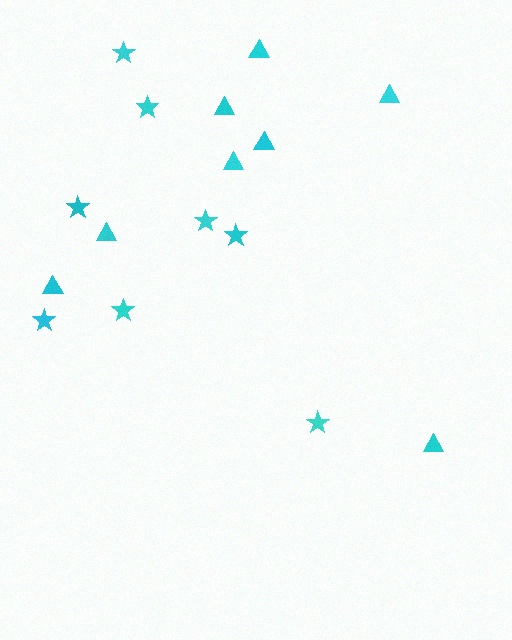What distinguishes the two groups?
There are 2 groups: one group of triangles (8) and one group of stars (8).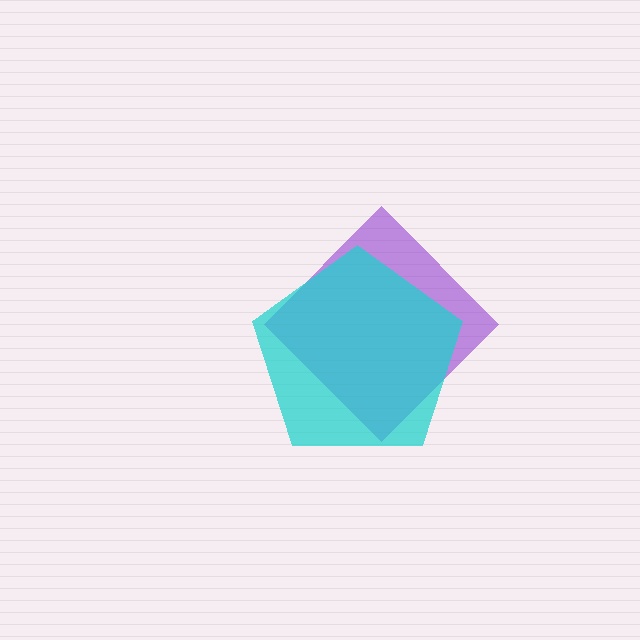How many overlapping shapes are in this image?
There are 2 overlapping shapes in the image.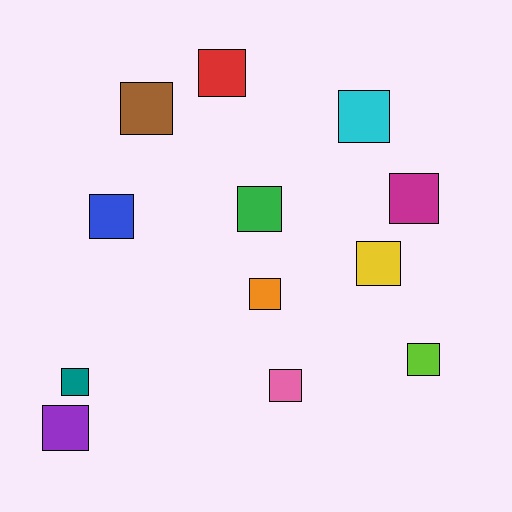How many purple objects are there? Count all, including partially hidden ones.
There is 1 purple object.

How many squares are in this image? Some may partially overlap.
There are 12 squares.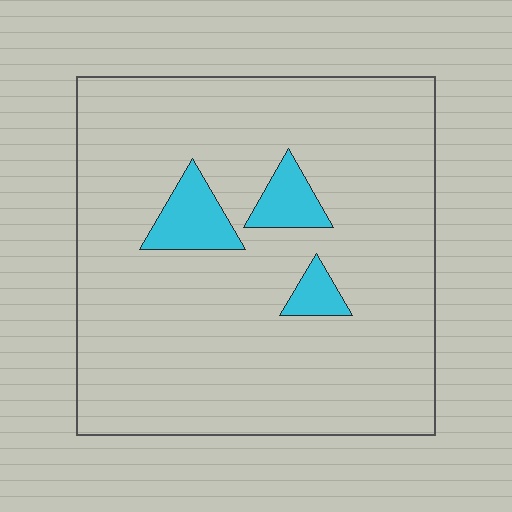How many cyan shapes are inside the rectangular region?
3.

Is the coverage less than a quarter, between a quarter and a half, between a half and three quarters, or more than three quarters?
Less than a quarter.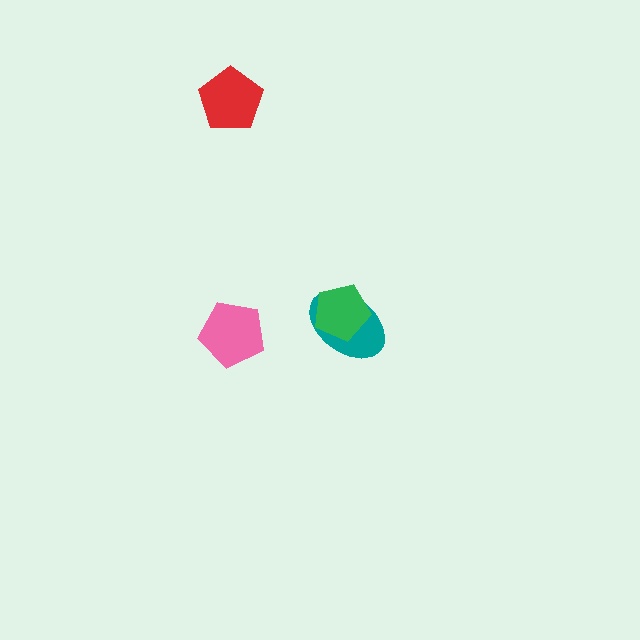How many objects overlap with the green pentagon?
1 object overlaps with the green pentagon.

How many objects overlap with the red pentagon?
0 objects overlap with the red pentagon.